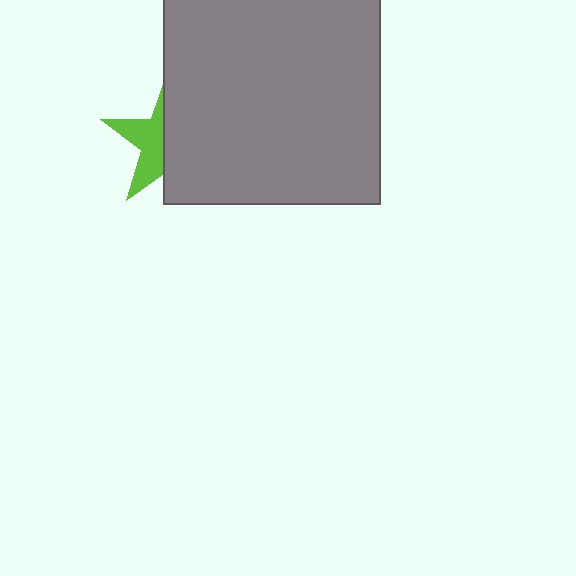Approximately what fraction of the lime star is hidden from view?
Roughly 58% of the lime star is hidden behind the gray square.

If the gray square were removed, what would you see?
You would see the complete lime star.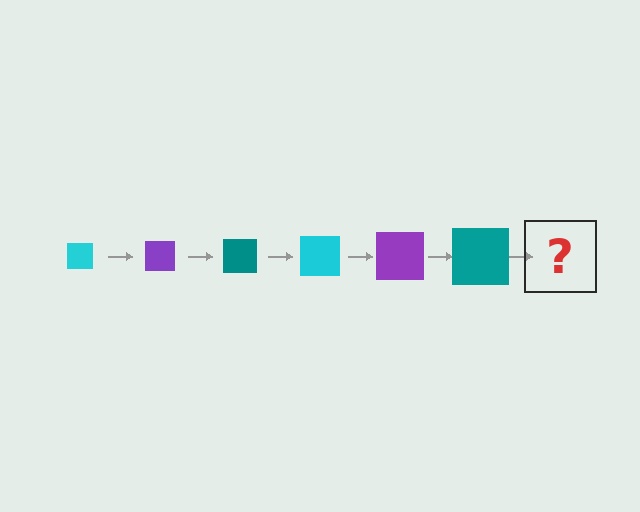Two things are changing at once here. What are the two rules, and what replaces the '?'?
The two rules are that the square grows larger each step and the color cycles through cyan, purple, and teal. The '?' should be a cyan square, larger than the previous one.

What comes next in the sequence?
The next element should be a cyan square, larger than the previous one.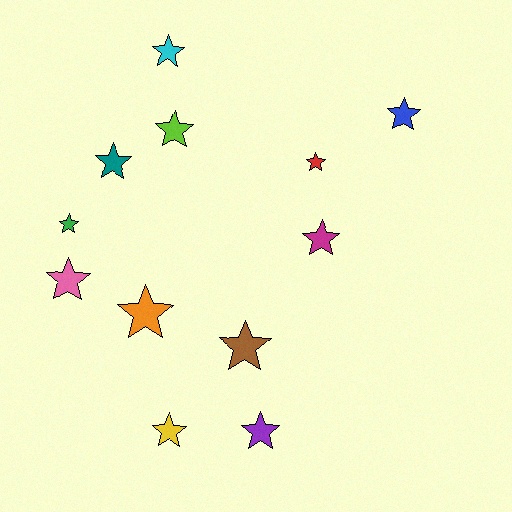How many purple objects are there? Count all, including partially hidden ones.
There is 1 purple object.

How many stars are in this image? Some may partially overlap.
There are 12 stars.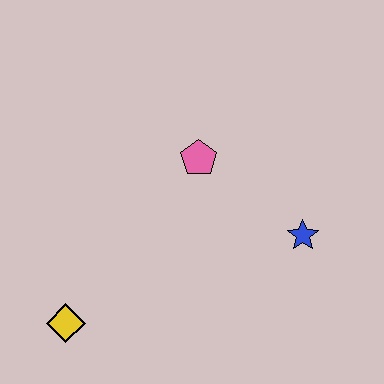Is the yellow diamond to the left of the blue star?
Yes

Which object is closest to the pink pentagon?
The blue star is closest to the pink pentagon.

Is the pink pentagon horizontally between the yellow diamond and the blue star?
Yes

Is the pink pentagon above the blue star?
Yes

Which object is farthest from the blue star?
The yellow diamond is farthest from the blue star.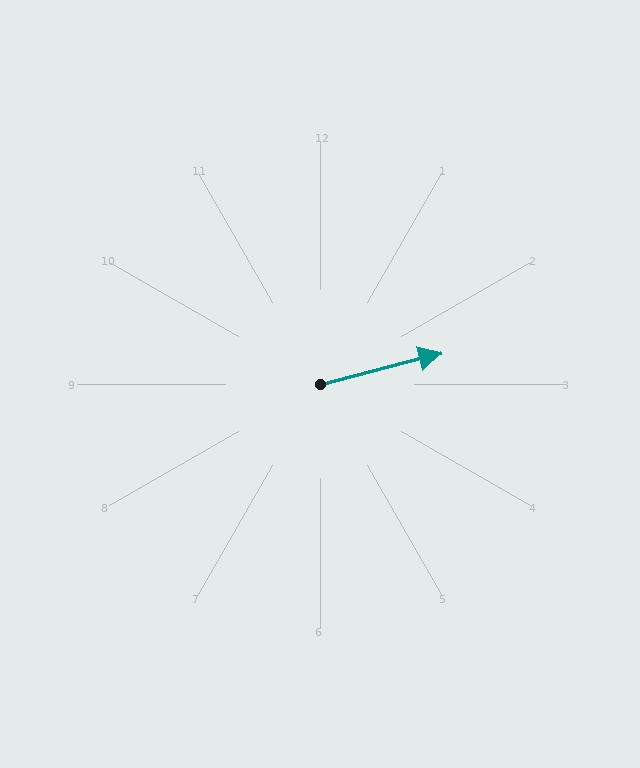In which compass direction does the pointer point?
East.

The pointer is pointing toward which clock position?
Roughly 3 o'clock.